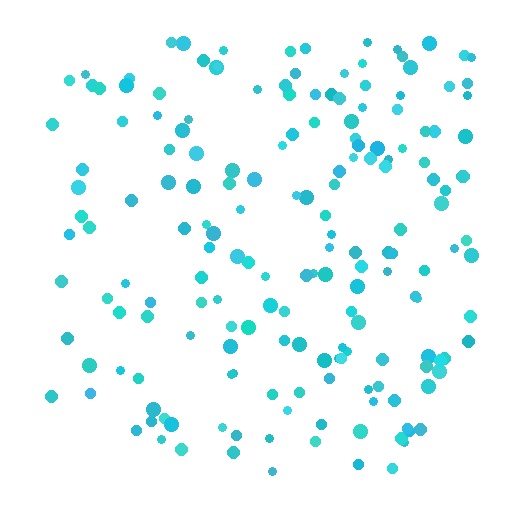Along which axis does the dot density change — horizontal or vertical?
Horizontal.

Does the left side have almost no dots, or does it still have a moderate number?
Still a moderate number, just noticeably fewer than the right.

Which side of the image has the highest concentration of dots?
The right.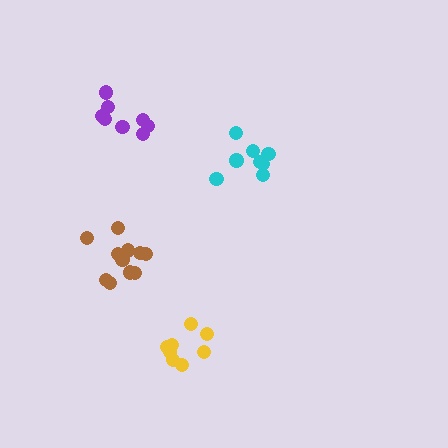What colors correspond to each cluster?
The clusters are colored: cyan, yellow, purple, brown.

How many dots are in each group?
Group 1: 8 dots, Group 2: 8 dots, Group 3: 8 dots, Group 4: 11 dots (35 total).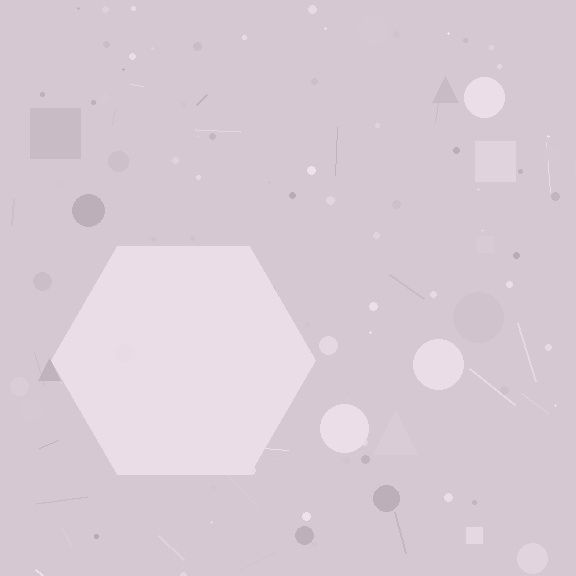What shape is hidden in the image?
A hexagon is hidden in the image.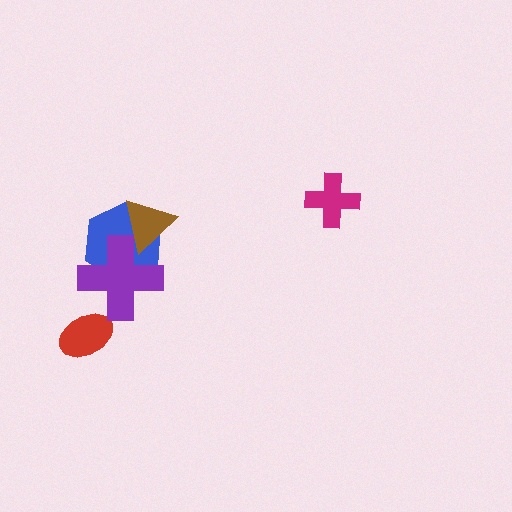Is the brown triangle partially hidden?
Yes, it is partially covered by another shape.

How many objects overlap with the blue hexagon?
2 objects overlap with the blue hexagon.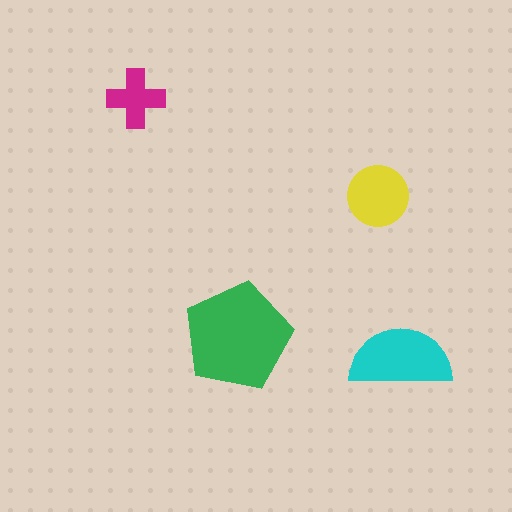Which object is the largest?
The green pentagon.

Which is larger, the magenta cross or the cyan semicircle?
The cyan semicircle.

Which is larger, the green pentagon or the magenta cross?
The green pentagon.